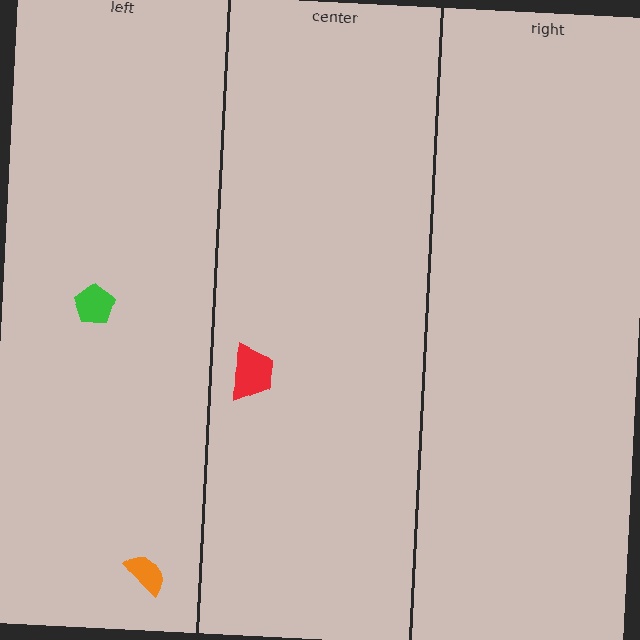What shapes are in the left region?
The green pentagon, the orange semicircle.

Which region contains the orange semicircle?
The left region.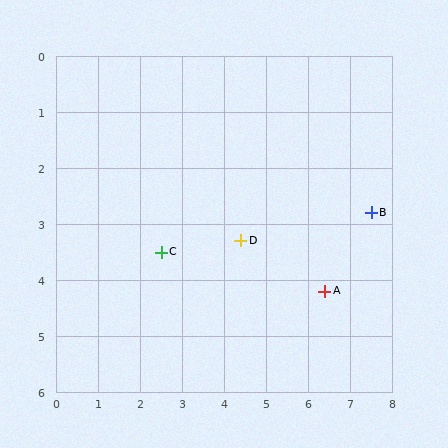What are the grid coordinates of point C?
Point C is at approximately (2.5, 3.5).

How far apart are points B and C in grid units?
Points B and C are about 5.0 grid units apart.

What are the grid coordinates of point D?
Point D is at approximately (4.4, 3.3).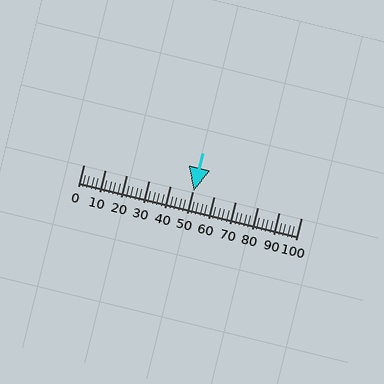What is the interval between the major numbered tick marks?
The major tick marks are spaced 10 units apart.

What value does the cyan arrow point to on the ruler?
The cyan arrow points to approximately 51.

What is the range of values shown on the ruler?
The ruler shows values from 0 to 100.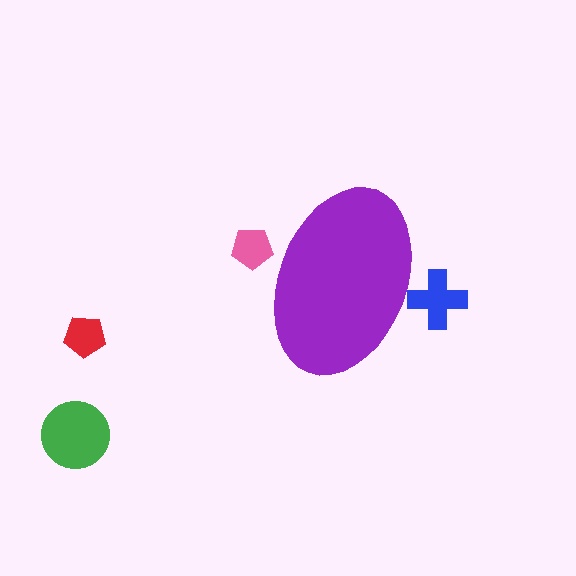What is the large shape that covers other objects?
A purple ellipse.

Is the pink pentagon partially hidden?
Yes, the pink pentagon is partially hidden behind the purple ellipse.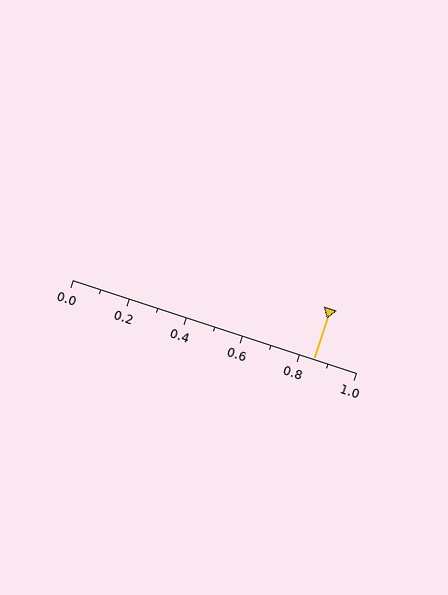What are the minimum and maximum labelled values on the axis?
The axis runs from 0.0 to 1.0.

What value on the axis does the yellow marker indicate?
The marker indicates approximately 0.85.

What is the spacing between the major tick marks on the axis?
The major ticks are spaced 0.2 apart.